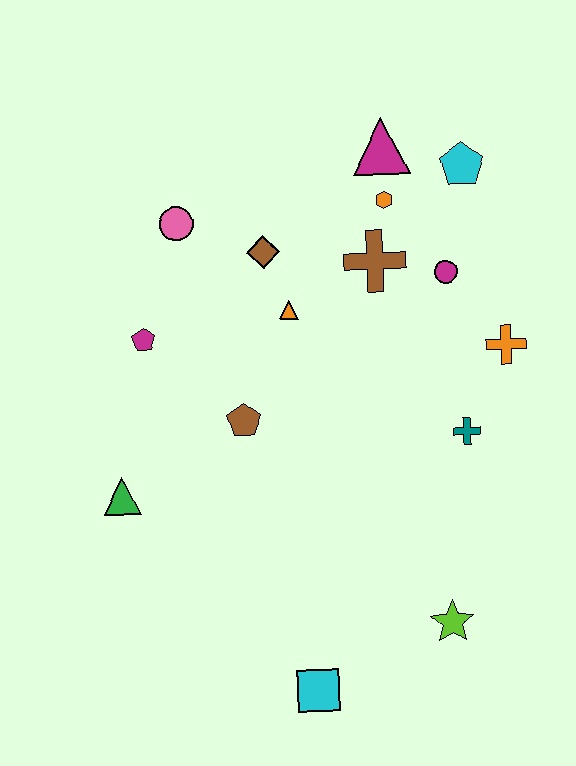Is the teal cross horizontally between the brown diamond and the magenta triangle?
No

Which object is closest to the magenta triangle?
The orange hexagon is closest to the magenta triangle.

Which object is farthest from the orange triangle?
The cyan square is farthest from the orange triangle.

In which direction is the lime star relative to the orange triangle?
The lime star is below the orange triangle.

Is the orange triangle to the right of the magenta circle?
No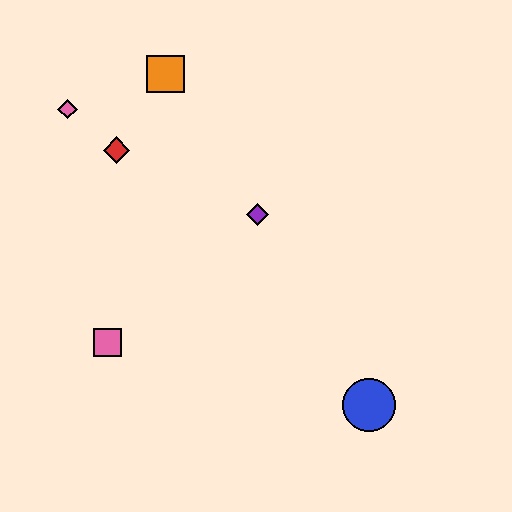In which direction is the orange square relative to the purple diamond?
The orange square is above the purple diamond.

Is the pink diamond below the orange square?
Yes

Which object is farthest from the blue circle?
The pink diamond is farthest from the blue circle.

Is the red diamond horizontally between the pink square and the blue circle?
Yes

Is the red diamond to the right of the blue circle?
No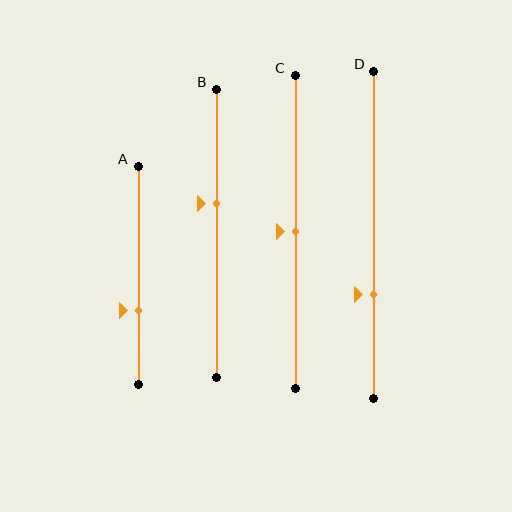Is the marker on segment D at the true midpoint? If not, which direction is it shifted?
No, the marker on segment D is shifted downward by about 18% of the segment length.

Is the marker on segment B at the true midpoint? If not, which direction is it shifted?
No, the marker on segment B is shifted upward by about 10% of the segment length.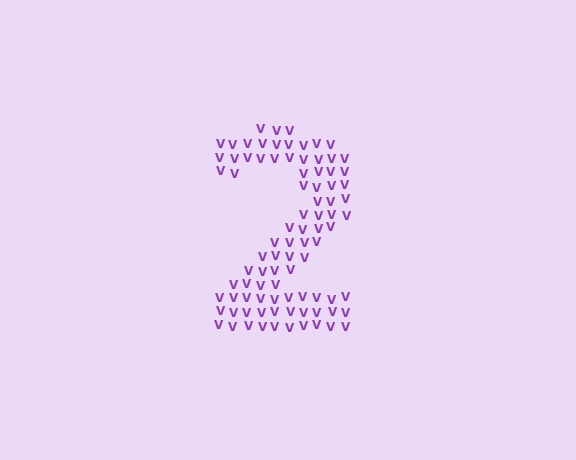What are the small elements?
The small elements are letter V's.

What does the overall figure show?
The overall figure shows the digit 2.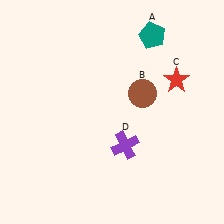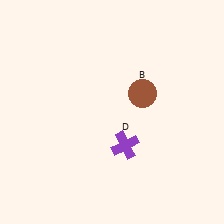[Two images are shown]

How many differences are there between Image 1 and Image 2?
There are 2 differences between the two images.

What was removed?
The red star (C), the teal pentagon (A) were removed in Image 2.